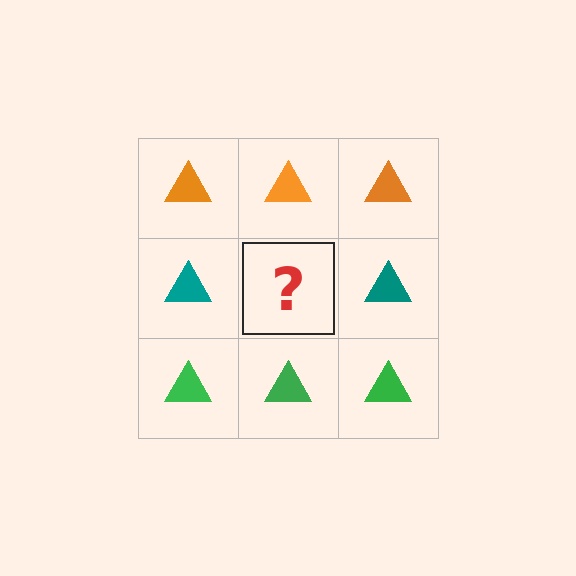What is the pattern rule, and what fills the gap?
The rule is that each row has a consistent color. The gap should be filled with a teal triangle.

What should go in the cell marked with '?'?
The missing cell should contain a teal triangle.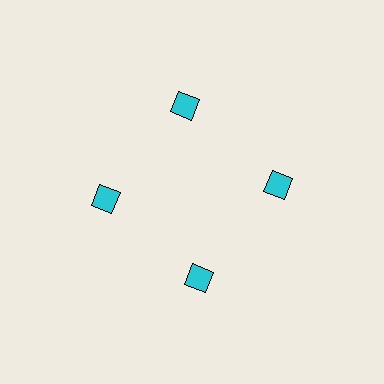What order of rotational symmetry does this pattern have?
This pattern has 4-fold rotational symmetry.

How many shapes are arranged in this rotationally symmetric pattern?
There are 4 shapes, arranged in 4 groups of 1.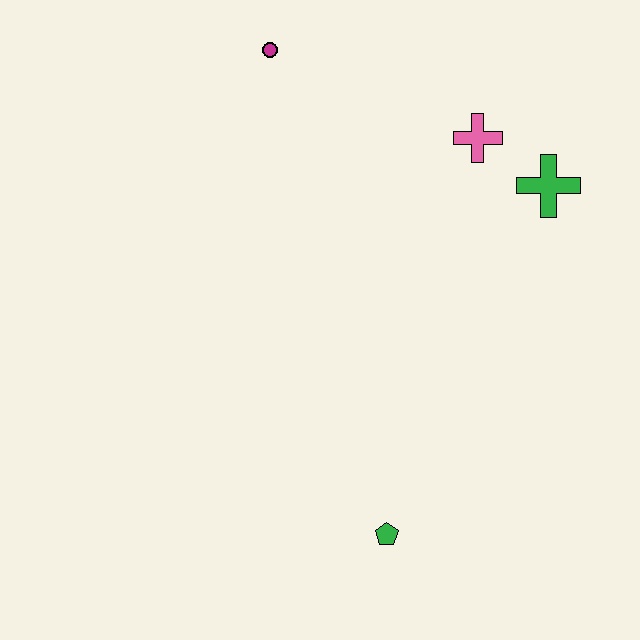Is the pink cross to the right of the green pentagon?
Yes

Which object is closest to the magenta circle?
The pink cross is closest to the magenta circle.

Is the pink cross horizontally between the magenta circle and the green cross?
Yes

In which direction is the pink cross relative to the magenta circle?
The pink cross is to the right of the magenta circle.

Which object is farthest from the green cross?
The green pentagon is farthest from the green cross.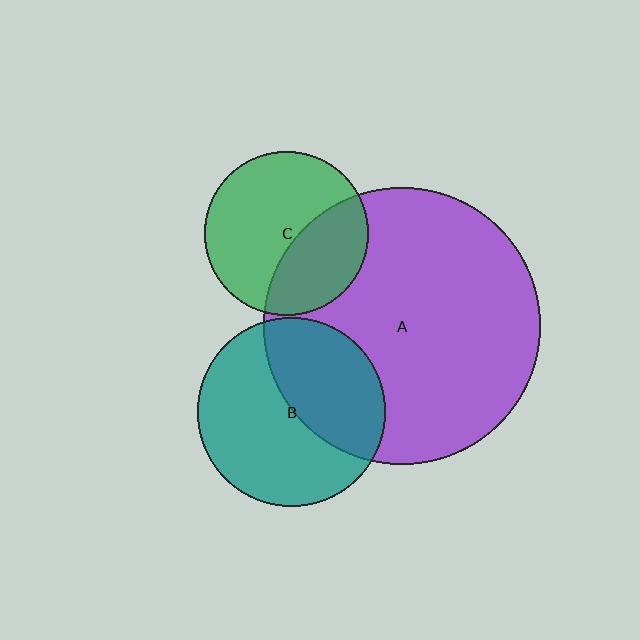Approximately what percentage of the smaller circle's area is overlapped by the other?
Approximately 40%.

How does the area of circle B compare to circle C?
Approximately 1.3 times.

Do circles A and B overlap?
Yes.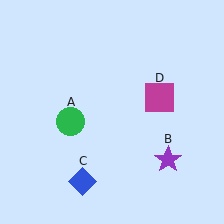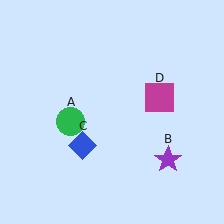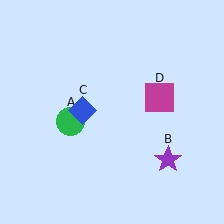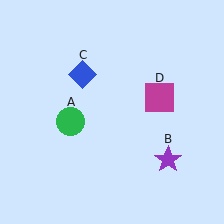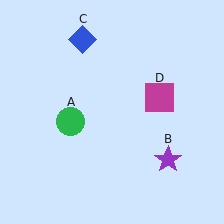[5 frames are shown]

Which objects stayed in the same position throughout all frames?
Green circle (object A) and purple star (object B) and magenta square (object D) remained stationary.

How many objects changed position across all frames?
1 object changed position: blue diamond (object C).